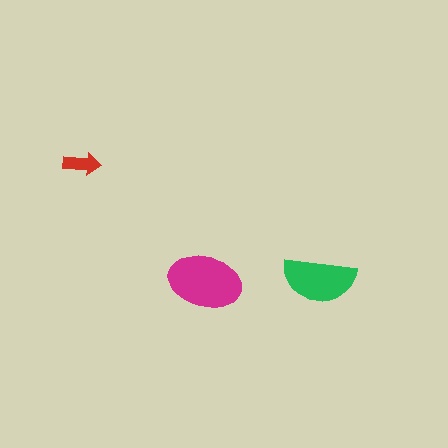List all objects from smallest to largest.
The red arrow, the green semicircle, the magenta ellipse.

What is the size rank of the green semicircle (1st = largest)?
2nd.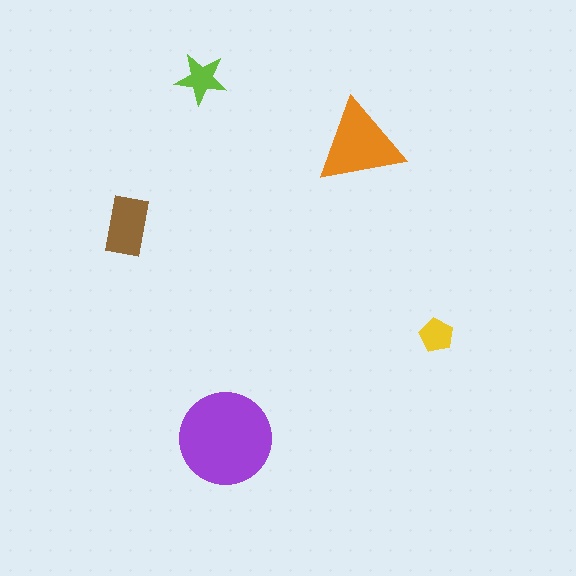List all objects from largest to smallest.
The purple circle, the orange triangle, the brown rectangle, the lime star, the yellow pentagon.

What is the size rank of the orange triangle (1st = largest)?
2nd.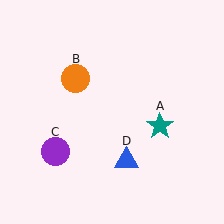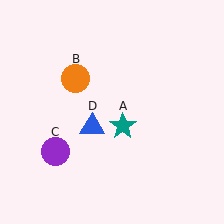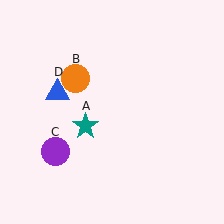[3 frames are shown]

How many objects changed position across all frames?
2 objects changed position: teal star (object A), blue triangle (object D).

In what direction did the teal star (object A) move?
The teal star (object A) moved left.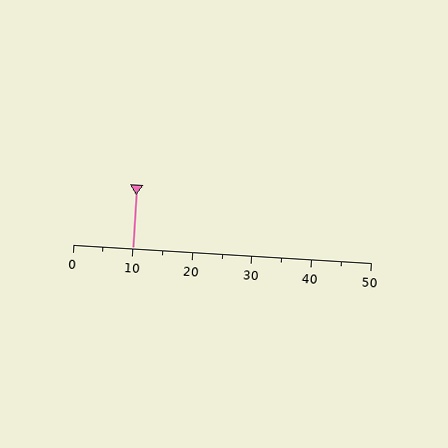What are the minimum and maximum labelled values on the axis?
The axis runs from 0 to 50.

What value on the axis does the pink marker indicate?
The marker indicates approximately 10.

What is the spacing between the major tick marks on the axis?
The major ticks are spaced 10 apart.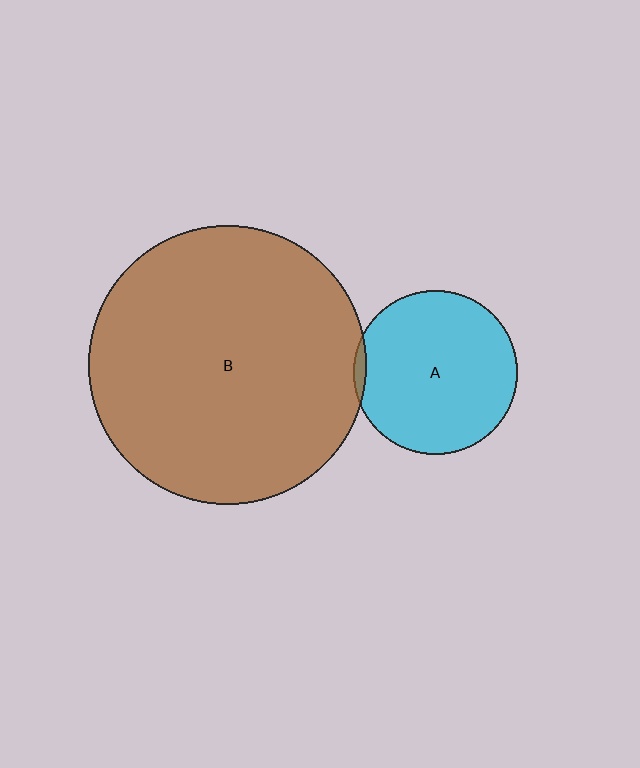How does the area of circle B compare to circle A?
Approximately 2.9 times.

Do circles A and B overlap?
Yes.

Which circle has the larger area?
Circle B (brown).